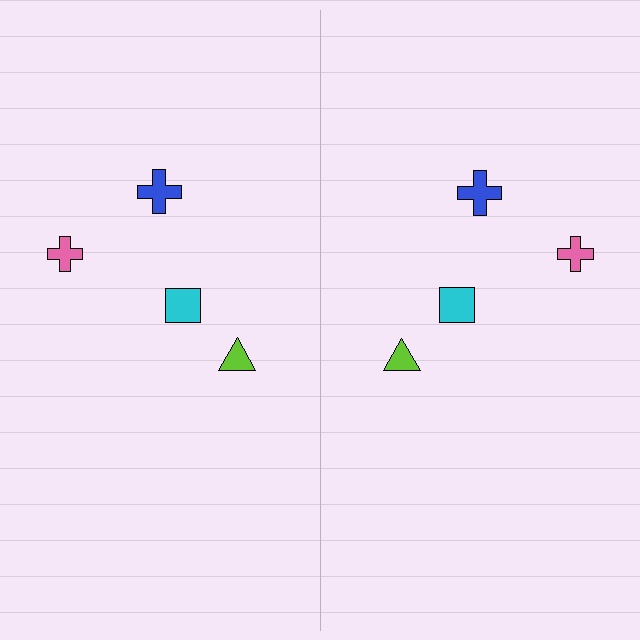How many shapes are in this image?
There are 8 shapes in this image.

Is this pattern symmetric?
Yes, this pattern has bilateral (reflection) symmetry.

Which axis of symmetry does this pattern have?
The pattern has a vertical axis of symmetry running through the center of the image.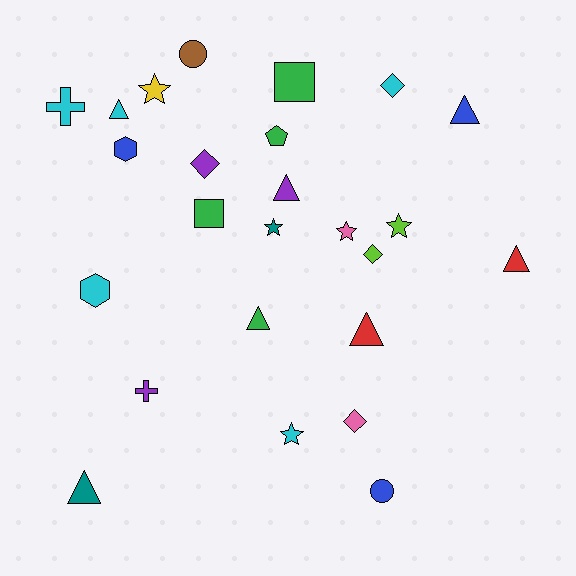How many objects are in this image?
There are 25 objects.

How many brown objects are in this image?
There is 1 brown object.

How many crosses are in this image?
There are 2 crosses.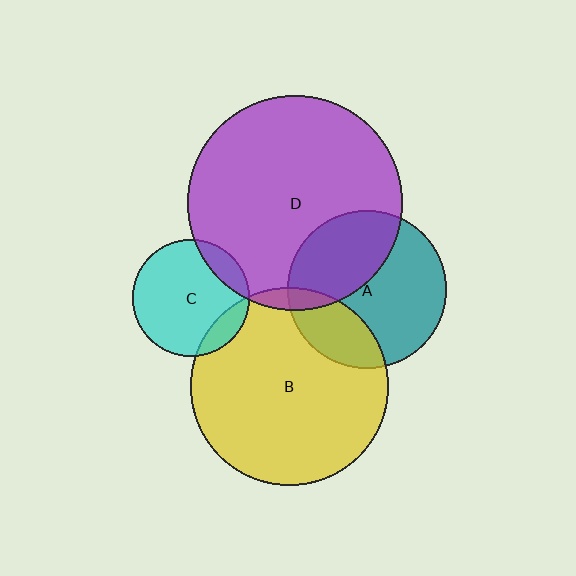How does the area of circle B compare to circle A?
Approximately 1.6 times.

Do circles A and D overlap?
Yes.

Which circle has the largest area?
Circle D (purple).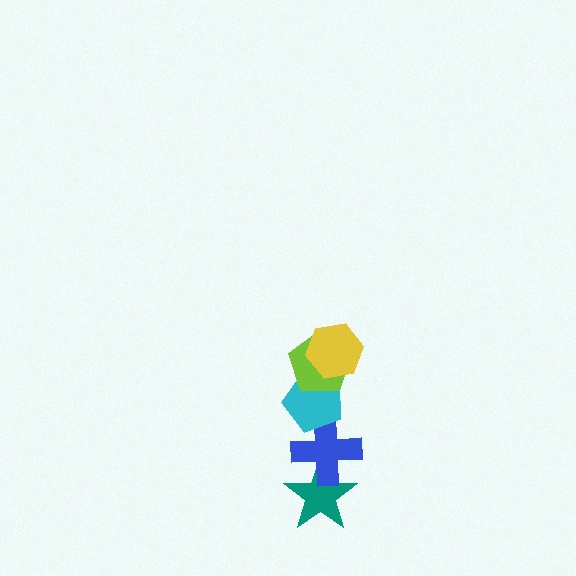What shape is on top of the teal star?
The blue cross is on top of the teal star.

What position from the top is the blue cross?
The blue cross is 4th from the top.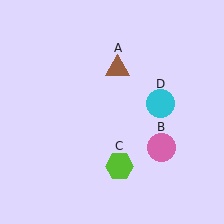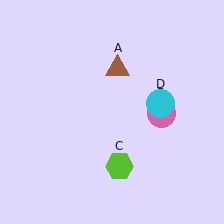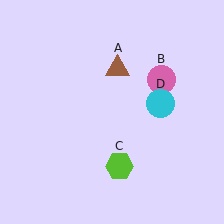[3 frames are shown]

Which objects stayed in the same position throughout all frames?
Brown triangle (object A) and lime hexagon (object C) and cyan circle (object D) remained stationary.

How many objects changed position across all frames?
1 object changed position: pink circle (object B).